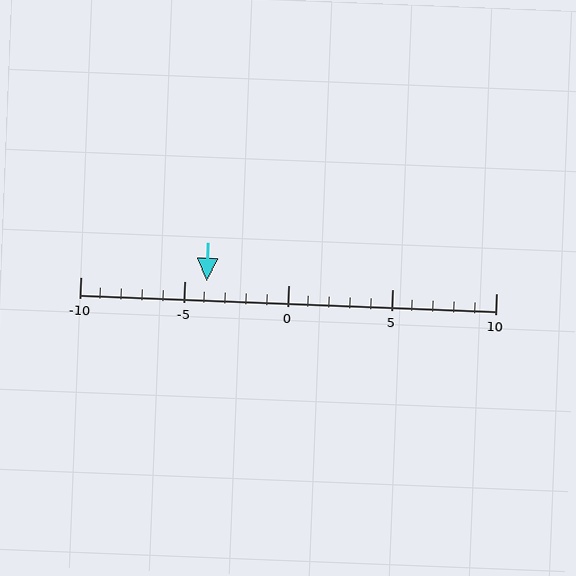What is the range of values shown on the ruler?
The ruler shows values from -10 to 10.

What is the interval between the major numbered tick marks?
The major tick marks are spaced 5 units apart.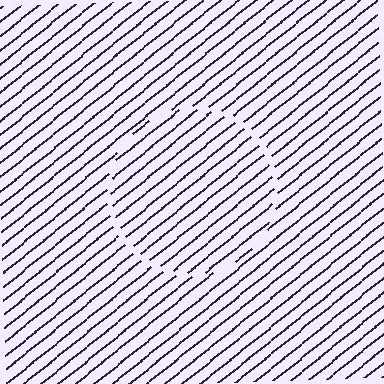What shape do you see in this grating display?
An illusory circle. The interior of the shape contains the same grating, shifted by half a period — the contour is defined by the phase discontinuity where line-ends from the inner and outer gratings abut.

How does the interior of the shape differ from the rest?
The interior of the shape contains the same grating, shifted by half a period — the contour is defined by the phase discontinuity where line-ends from the inner and outer gratings abut.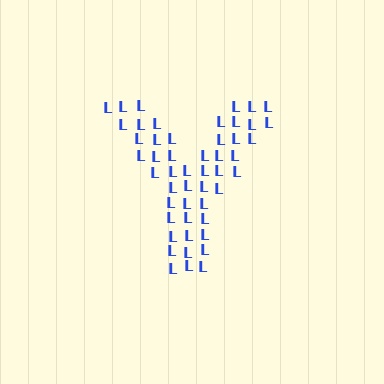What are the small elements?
The small elements are letter L's.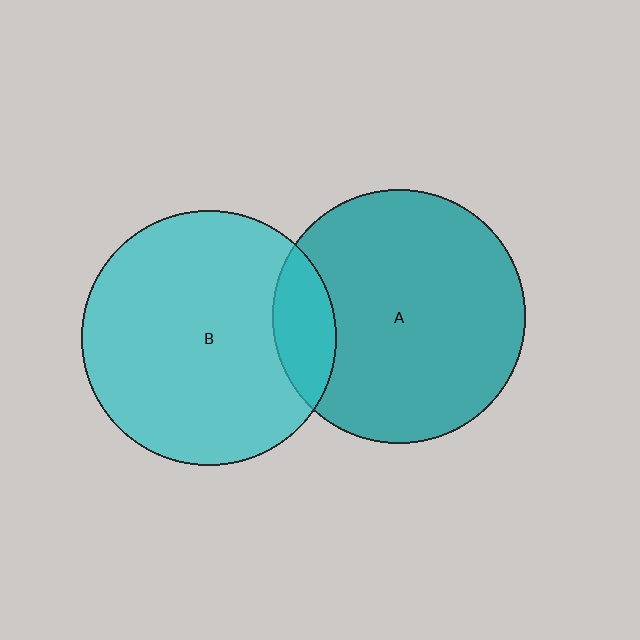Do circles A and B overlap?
Yes.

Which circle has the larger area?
Circle B (cyan).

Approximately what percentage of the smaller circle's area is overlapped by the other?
Approximately 15%.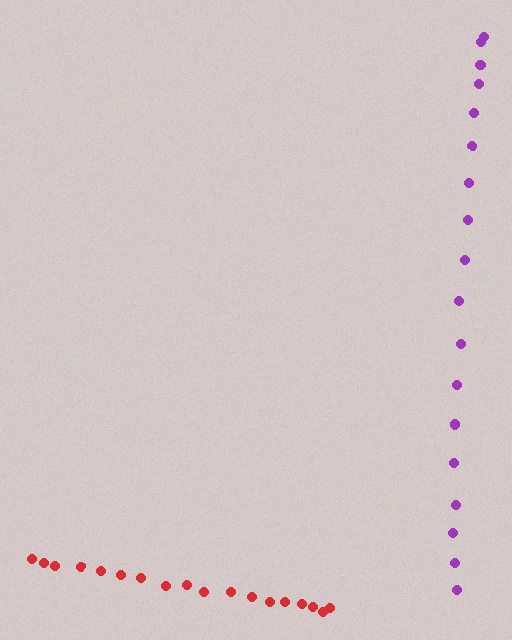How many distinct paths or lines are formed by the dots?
There are 2 distinct paths.